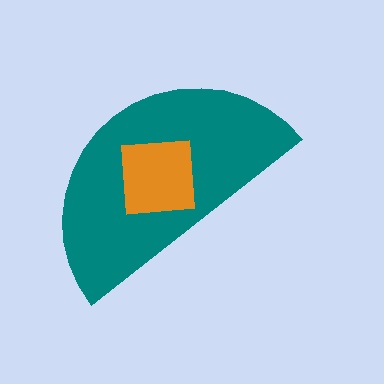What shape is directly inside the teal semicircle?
The orange square.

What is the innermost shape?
The orange square.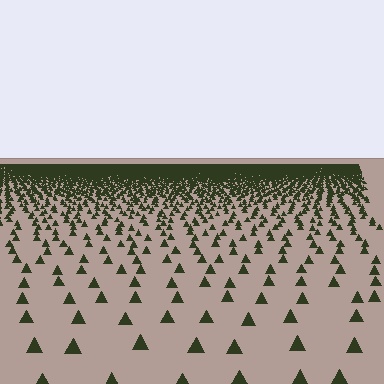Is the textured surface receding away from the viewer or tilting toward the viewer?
The surface is receding away from the viewer. Texture elements get smaller and denser toward the top.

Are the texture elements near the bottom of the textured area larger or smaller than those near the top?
Larger. Near the bottom, elements are closer to the viewer and appear at a bigger on-screen size.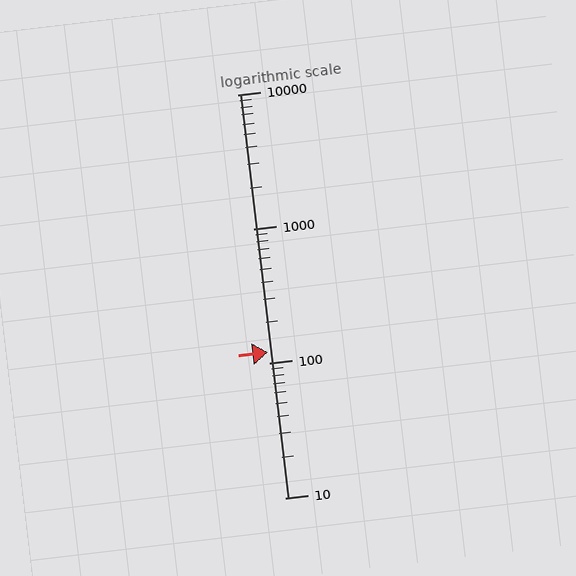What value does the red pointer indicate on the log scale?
The pointer indicates approximately 120.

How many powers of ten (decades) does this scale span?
The scale spans 3 decades, from 10 to 10000.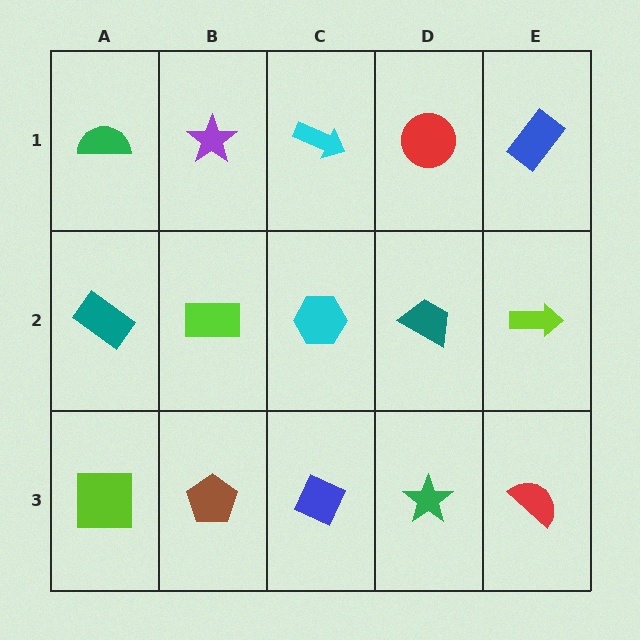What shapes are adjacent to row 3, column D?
A teal trapezoid (row 2, column D), a blue diamond (row 3, column C), a red semicircle (row 3, column E).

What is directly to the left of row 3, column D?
A blue diamond.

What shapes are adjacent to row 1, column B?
A lime rectangle (row 2, column B), a green semicircle (row 1, column A), a cyan arrow (row 1, column C).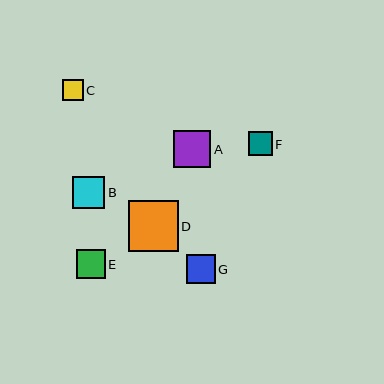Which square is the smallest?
Square C is the smallest with a size of approximately 21 pixels.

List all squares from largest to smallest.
From largest to smallest: D, A, B, G, E, F, C.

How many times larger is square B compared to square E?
Square B is approximately 1.1 times the size of square E.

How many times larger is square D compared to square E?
Square D is approximately 1.7 times the size of square E.